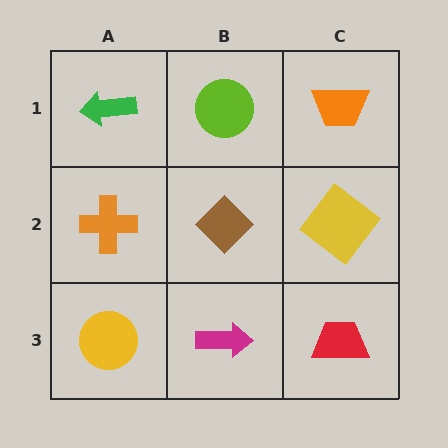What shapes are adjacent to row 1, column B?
A brown diamond (row 2, column B), a green arrow (row 1, column A), an orange trapezoid (row 1, column C).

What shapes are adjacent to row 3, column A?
An orange cross (row 2, column A), a magenta arrow (row 3, column B).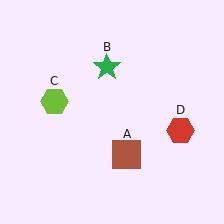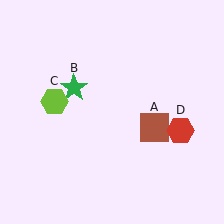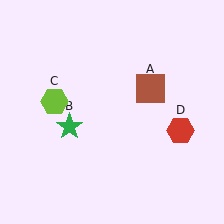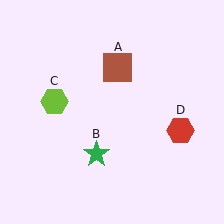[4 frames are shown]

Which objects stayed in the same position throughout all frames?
Lime hexagon (object C) and red hexagon (object D) remained stationary.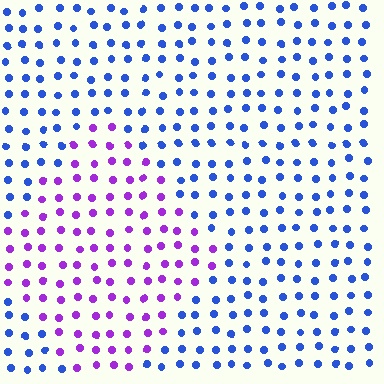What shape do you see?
I see a diamond.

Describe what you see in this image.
The image is filled with small blue elements in a uniform arrangement. A diamond-shaped region is visible where the elements are tinted to a slightly different hue, forming a subtle color boundary.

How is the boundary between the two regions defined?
The boundary is defined purely by a slight shift in hue (about 57 degrees). Spacing, size, and orientation are identical on both sides.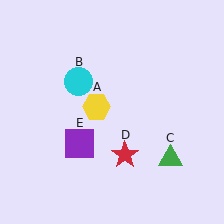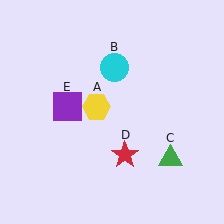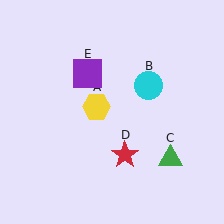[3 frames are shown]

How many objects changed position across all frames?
2 objects changed position: cyan circle (object B), purple square (object E).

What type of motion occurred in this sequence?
The cyan circle (object B), purple square (object E) rotated clockwise around the center of the scene.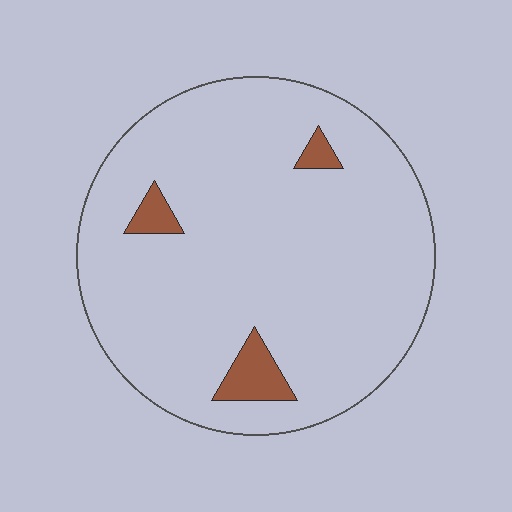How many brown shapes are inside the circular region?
3.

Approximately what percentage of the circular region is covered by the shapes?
Approximately 5%.